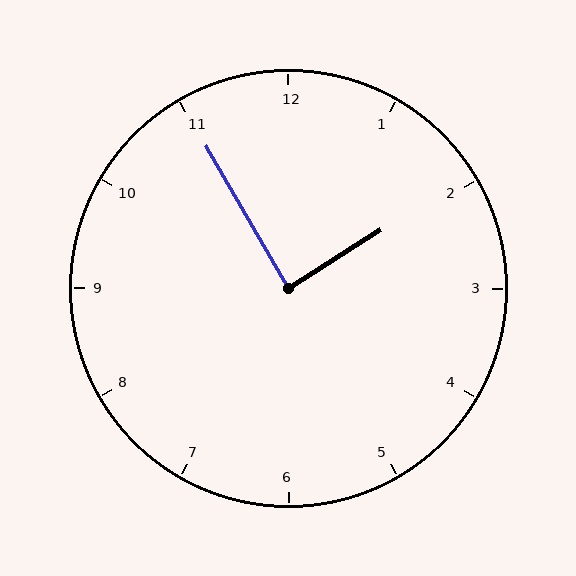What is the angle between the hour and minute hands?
Approximately 88 degrees.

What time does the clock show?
1:55.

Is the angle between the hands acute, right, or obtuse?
It is right.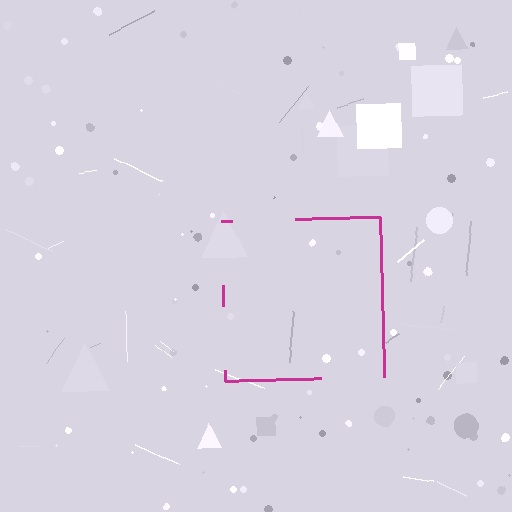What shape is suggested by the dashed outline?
The dashed outline suggests a square.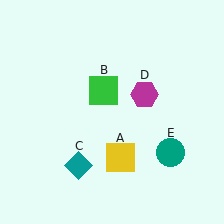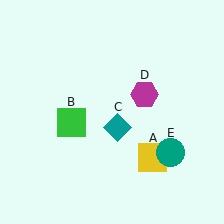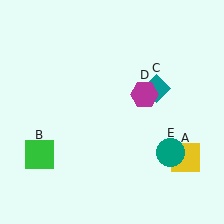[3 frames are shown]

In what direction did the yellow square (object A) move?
The yellow square (object A) moved right.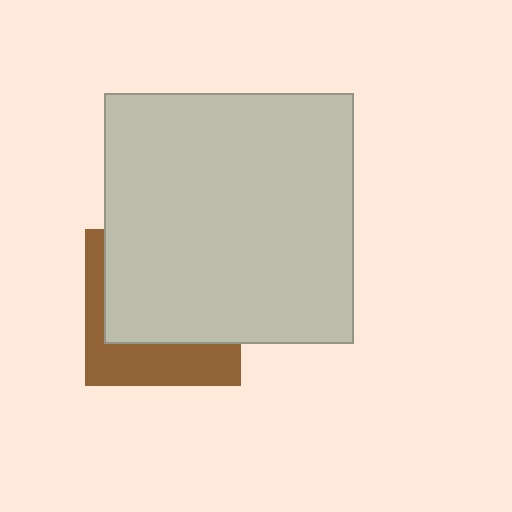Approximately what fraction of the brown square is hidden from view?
Roughly 65% of the brown square is hidden behind the light gray square.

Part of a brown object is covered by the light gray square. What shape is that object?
It is a square.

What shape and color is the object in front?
The object in front is a light gray square.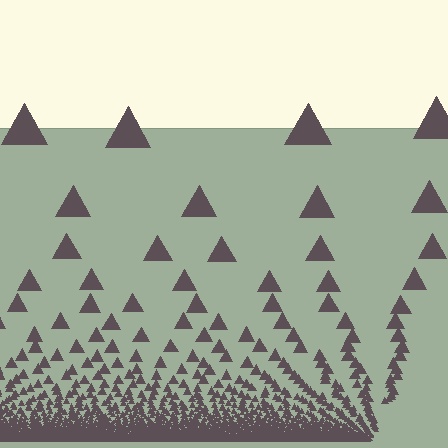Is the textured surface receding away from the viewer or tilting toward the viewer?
The surface appears to tilt toward the viewer. Texture elements get larger and sparser toward the top.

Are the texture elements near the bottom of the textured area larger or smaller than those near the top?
Smaller. The gradient is inverted — elements near the bottom are smaller and denser.